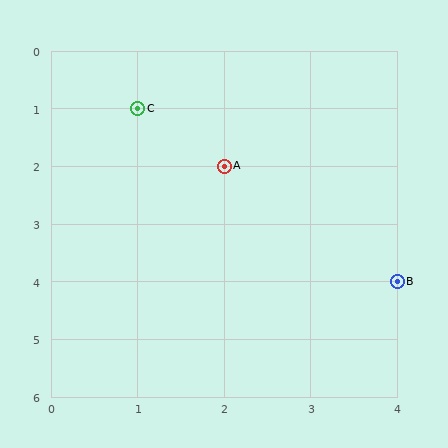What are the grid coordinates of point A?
Point A is at grid coordinates (2, 2).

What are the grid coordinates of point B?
Point B is at grid coordinates (4, 4).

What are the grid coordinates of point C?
Point C is at grid coordinates (1, 1).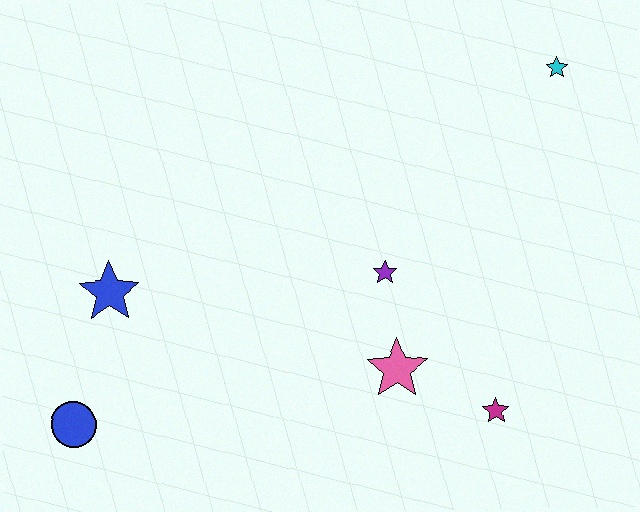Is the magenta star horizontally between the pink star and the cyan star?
Yes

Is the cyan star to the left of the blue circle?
No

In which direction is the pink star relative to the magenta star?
The pink star is to the left of the magenta star.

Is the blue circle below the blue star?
Yes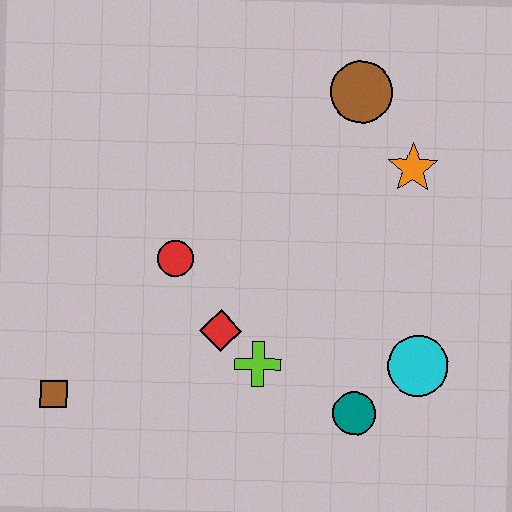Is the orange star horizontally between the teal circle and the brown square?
No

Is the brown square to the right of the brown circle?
No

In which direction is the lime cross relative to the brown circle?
The lime cross is below the brown circle.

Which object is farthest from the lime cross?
The brown circle is farthest from the lime cross.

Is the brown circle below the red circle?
No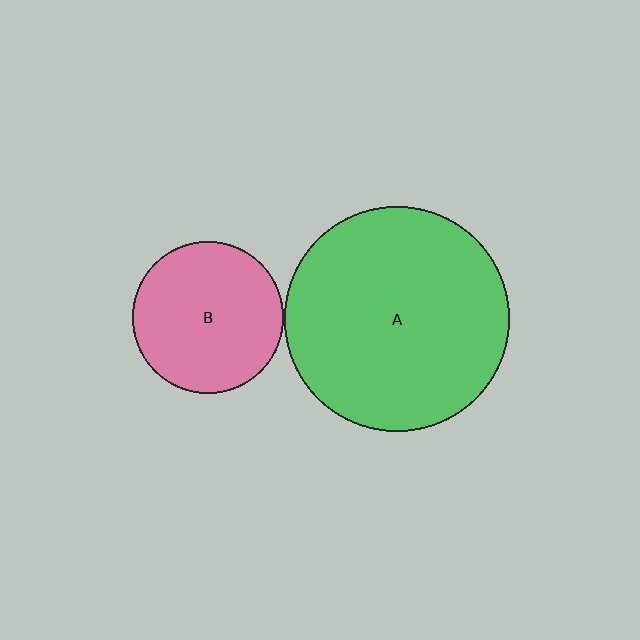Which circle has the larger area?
Circle A (green).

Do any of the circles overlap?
No, none of the circles overlap.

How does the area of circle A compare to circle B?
Approximately 2.2 times.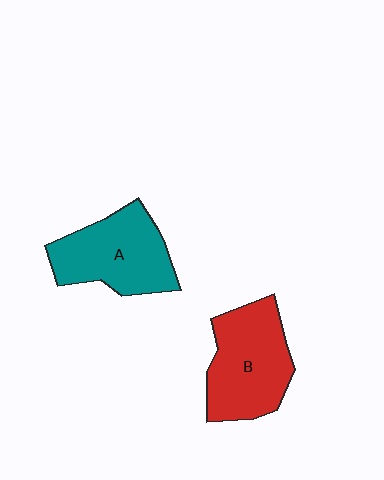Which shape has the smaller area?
Shape A (teal).